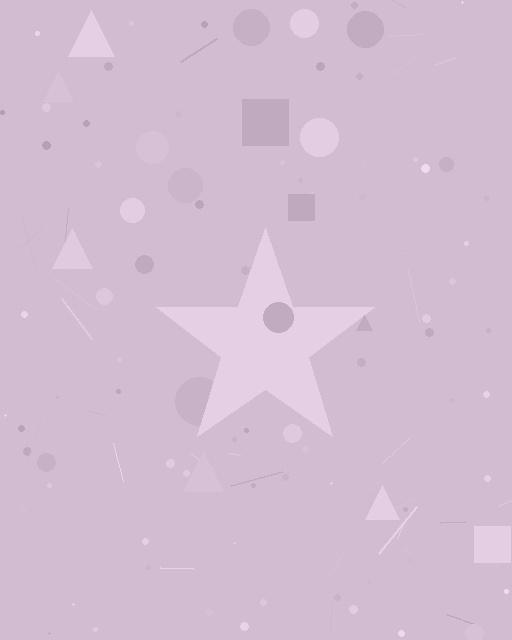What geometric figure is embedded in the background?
A star is embedded in the background.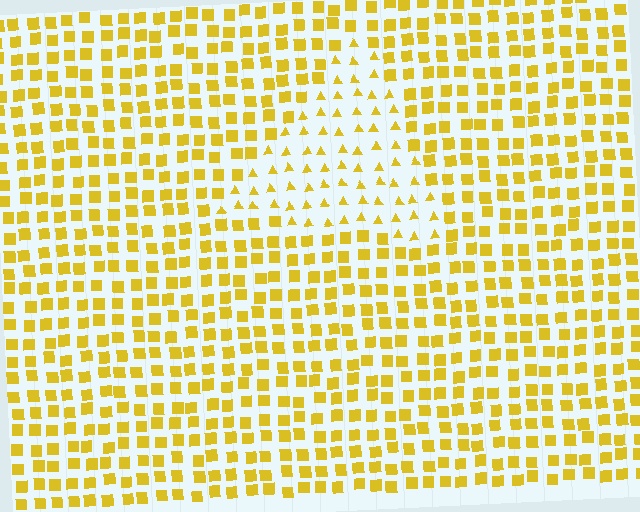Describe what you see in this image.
The image is filled with small yellow elements arranged in a uniform grid. A triangle-shaped region contains triangles, while the surrounding area contains squares. The boundary is defined purely by the change in element shape.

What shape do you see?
I see a triangle.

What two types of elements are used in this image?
The image uses triangles inside the triangle region and squares outside it.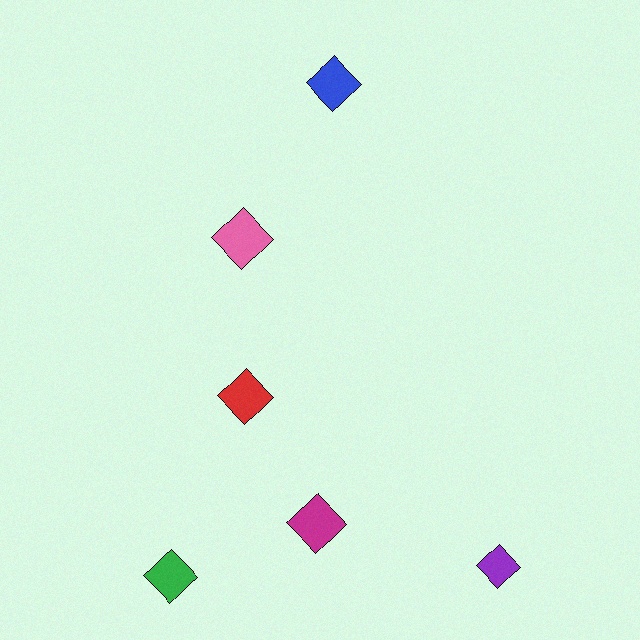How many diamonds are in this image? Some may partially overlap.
There are 6 diamonds.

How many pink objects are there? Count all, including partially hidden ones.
There is 1 pink object.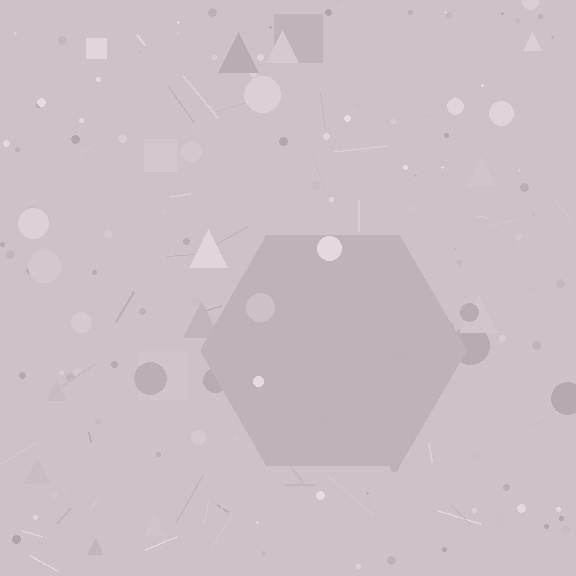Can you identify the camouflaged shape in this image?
The camouflaged shape is a hexagon.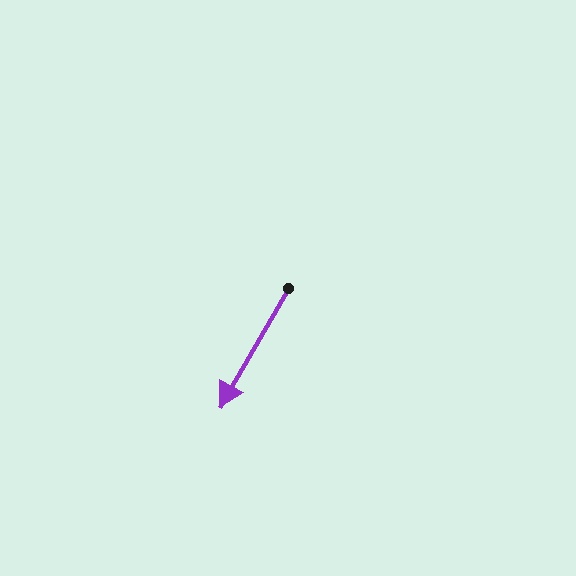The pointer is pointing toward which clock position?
Roughly 7 o'clock.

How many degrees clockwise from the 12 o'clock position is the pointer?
Approximately 210 degrees.